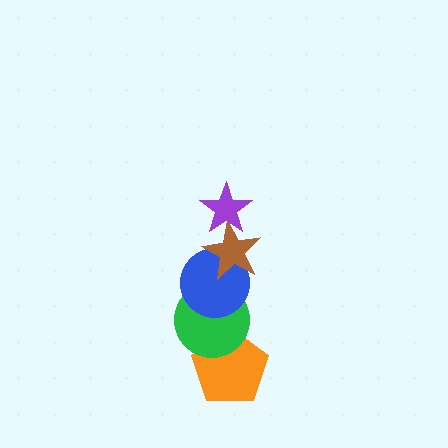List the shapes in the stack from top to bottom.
From top to bottom: the purple star, the brown star, the blue circle, the green circle, the orange pentagon.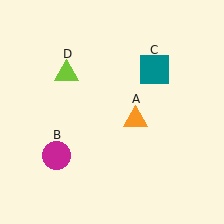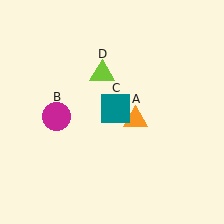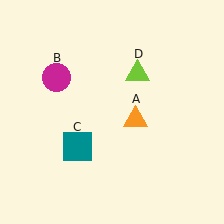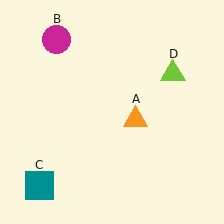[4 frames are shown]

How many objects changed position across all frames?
3 objects changed position: magenta circle (object B), teal square (object C), lime triangle (object D).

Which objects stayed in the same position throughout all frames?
Orange triangle (object A) remained stationary.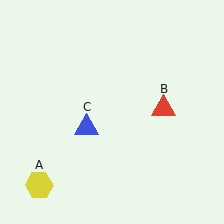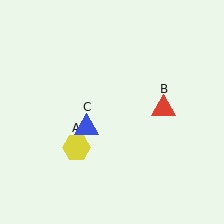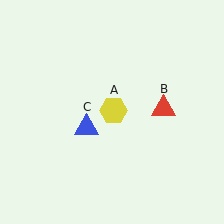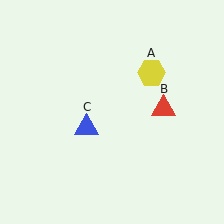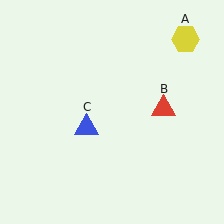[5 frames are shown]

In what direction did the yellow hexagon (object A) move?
The yellow hexagon (object A) moved up and to the right.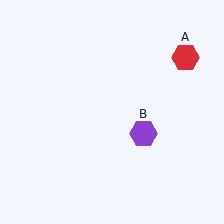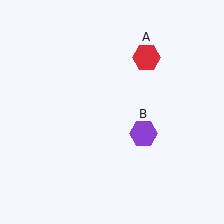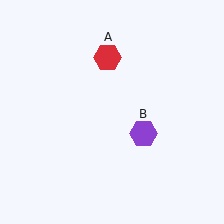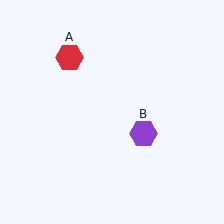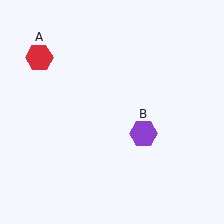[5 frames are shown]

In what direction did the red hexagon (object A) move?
The red hexagon (object A) moved left.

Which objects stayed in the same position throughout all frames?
Purple hexagon (object B) remained stationary.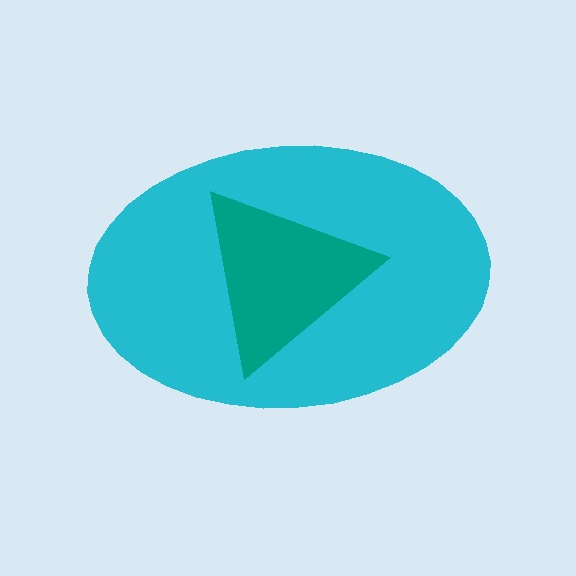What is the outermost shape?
The cyan ellipse.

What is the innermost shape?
The teal triangle.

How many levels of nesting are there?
2.